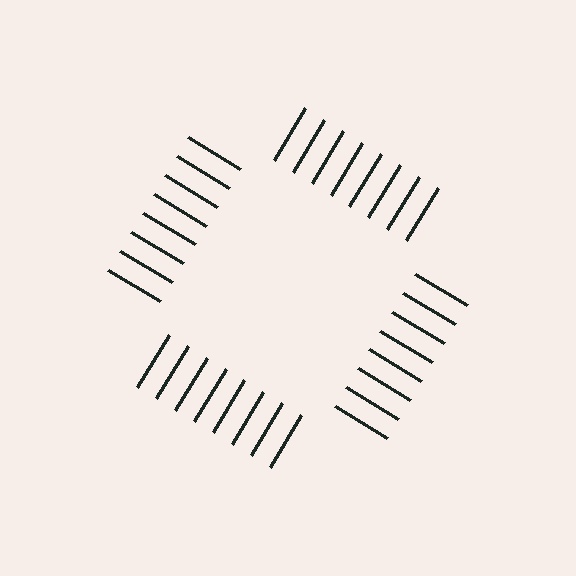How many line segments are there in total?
32 — 8 along each of the 4 edges.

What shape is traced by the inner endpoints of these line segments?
An illusory square — the line segments terminate on its edges but no continuous stroke is drawn.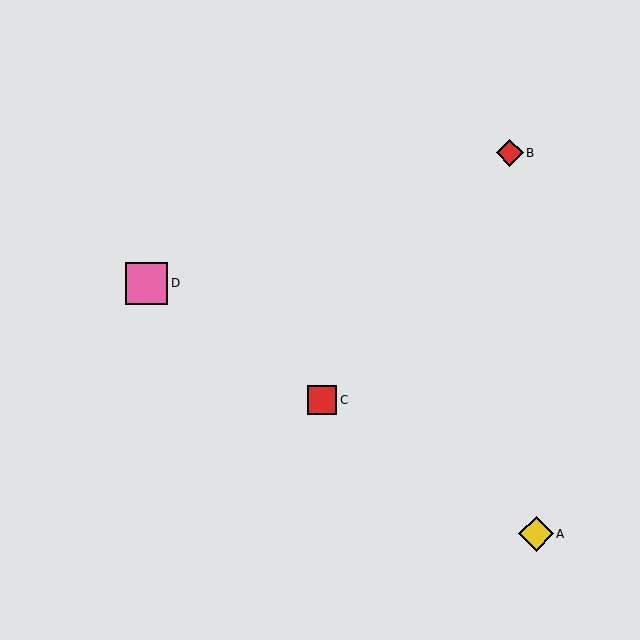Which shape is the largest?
The pink square (labeled D) is the largest.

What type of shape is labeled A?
Shape A is a yellow diamond.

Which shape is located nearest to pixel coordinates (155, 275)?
The pink square (labeled D) at (147, 283) is nearest to that location.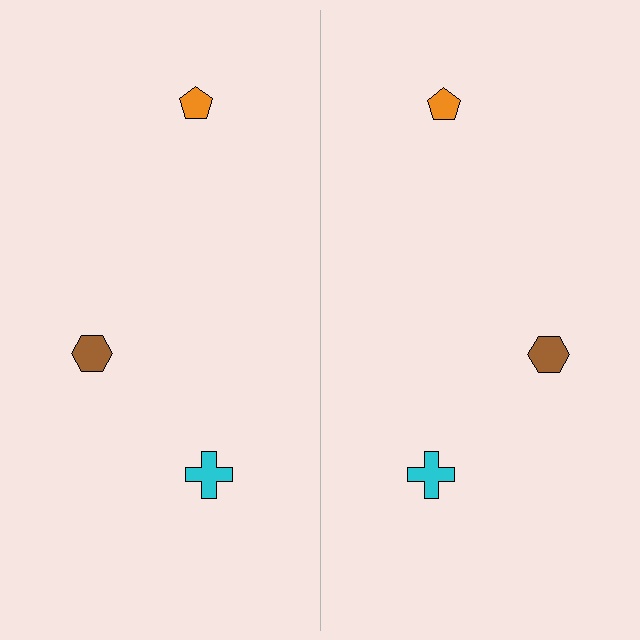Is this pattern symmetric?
Yes, this pattern has bilateral (reflection) symmetry.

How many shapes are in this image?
There are 6 shapes in this image.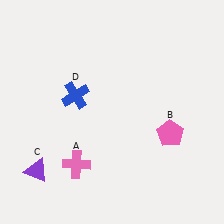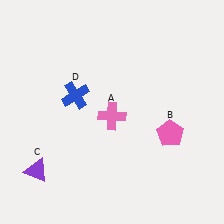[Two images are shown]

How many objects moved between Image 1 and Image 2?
1 object moved between the two images.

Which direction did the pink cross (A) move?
The pink cross (A) moved up.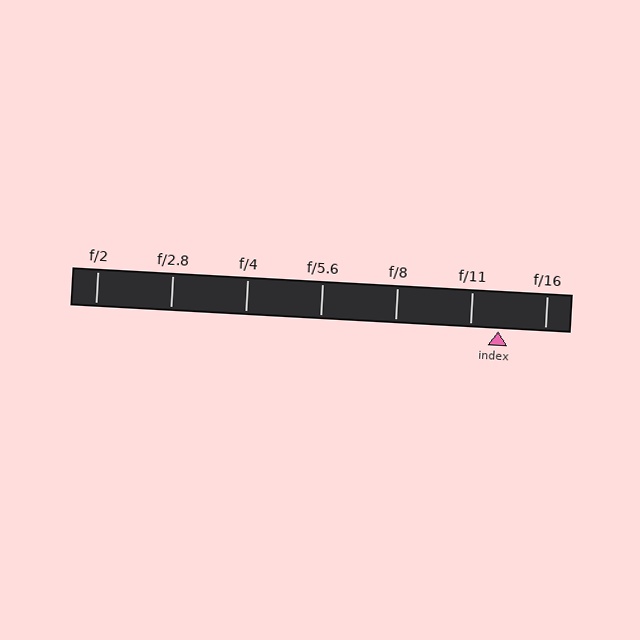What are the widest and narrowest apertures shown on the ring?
The widest aperture shown is f/2 and the narrowest is f/16.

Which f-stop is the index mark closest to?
The index mark is closest to f/11.